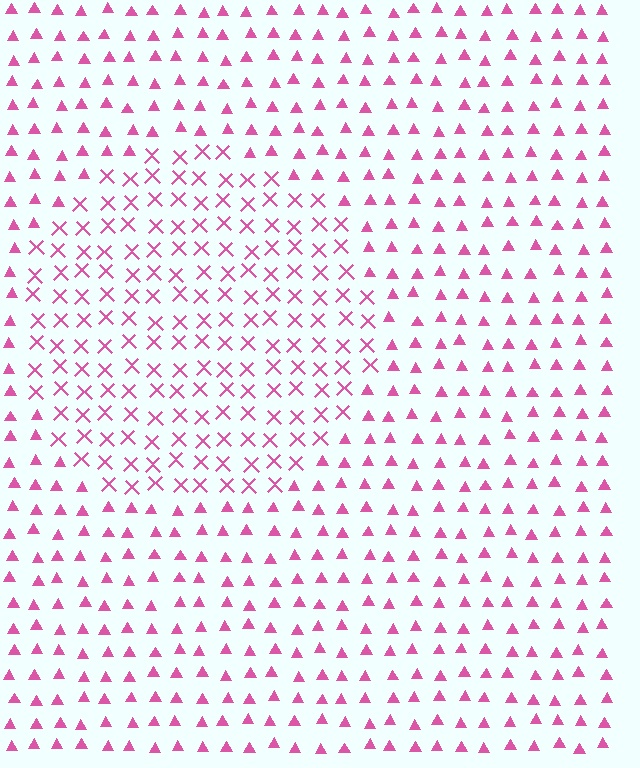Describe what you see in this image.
The image is filled with small pink elements arranged in a uniform grid. A circle-shaped region contains X marks, while the surrounding area contains triangles. The boundary is defined purely by the change in element shape.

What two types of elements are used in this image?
The image uses X marks inside the circle region and triangles outside it.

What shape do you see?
I see a circle.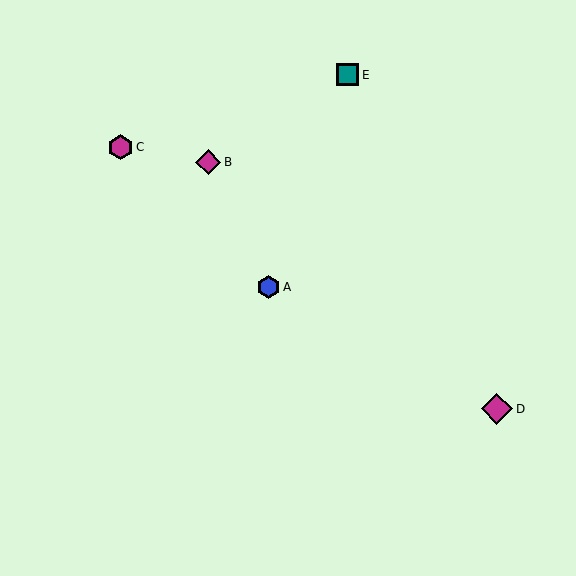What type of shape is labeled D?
Shape D is a magenta diamond.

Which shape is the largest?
The magenta diamond (labeled D) is the largest.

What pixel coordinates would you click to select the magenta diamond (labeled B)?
Click at (208, 162) to select the magenta diamond B.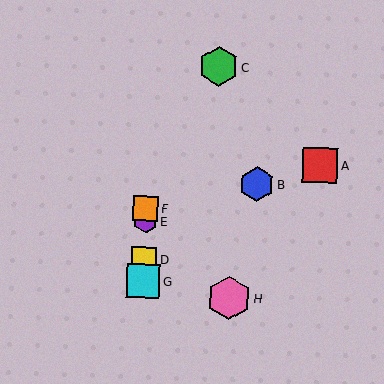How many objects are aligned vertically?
4 objects (D, E, F, G) are aligned vertically.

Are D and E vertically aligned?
Yes, both are at x≈144.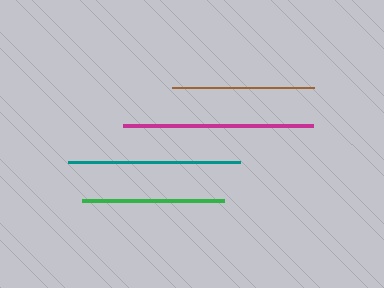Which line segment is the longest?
The magenta line is the longest at approximately 190 pixels.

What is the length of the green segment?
The green segment is approximately 141 pixels long.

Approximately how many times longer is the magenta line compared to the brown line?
The magenta line is approximately 1.3 times the length of the brown line.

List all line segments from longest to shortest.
From longest to shortest: magenta, teal, brown, green.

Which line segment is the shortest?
The green line is the shortest at approximately 141 pixels.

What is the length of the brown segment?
The brown segment is approximately 143 pixels long.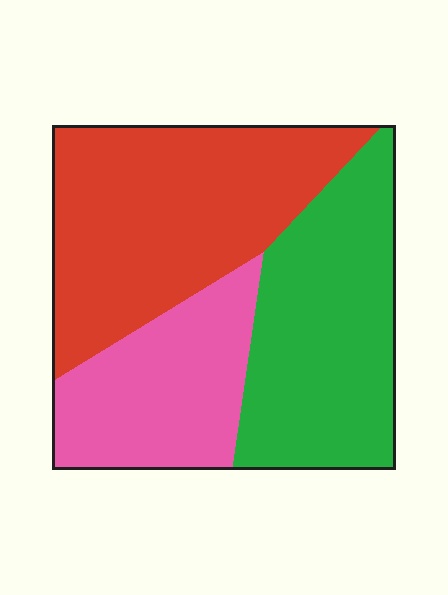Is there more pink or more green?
Green.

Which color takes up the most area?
Red, at roughly 40%.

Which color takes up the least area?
Pink, at roughly 25%.